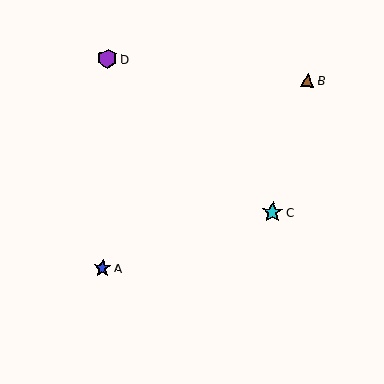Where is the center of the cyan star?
The center of the cyan star is at (273, 212).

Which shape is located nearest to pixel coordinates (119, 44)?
The purple hexagon (labeled D) at (108, 59) is nearest to that location.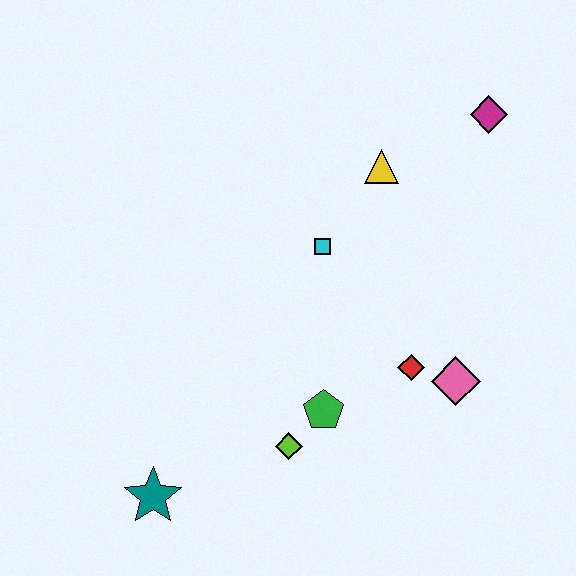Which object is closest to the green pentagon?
The lime diamond is closest to the green pentagon.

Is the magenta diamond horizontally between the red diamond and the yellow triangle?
No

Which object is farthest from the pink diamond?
The teal star is farthest from the pink diamond.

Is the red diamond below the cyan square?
Yes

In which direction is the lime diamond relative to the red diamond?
The lime diamond is to the left of the red diamond.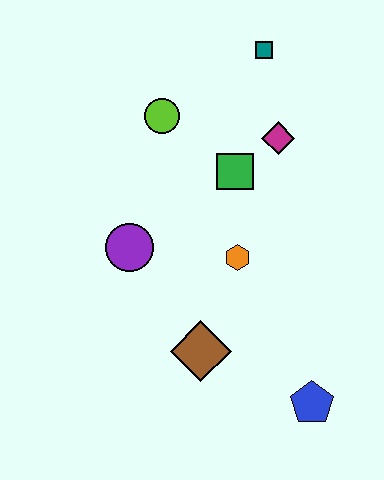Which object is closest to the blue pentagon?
The brown diamond is closest to the blue pentagon.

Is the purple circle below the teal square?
Yes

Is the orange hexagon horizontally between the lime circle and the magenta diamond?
Yes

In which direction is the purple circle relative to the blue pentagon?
The purple circle is to the left of the blue pentagon.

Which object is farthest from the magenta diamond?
The blue pentagon is farthest from the magenta diamond.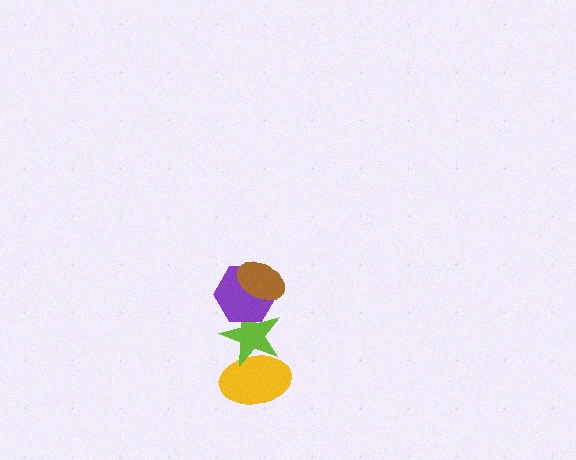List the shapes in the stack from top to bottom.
From top to bottom: the brown ellipse, the purple hexagon, the lime star, the yellow ellipse.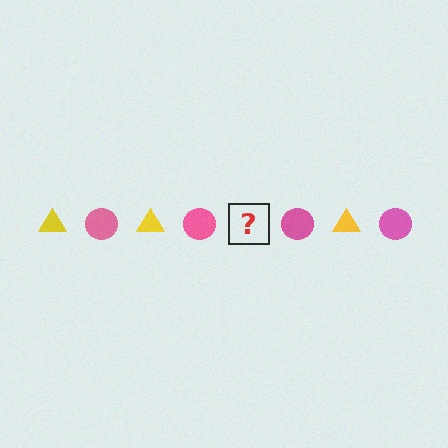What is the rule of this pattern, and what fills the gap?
The rule is that the pattern alternates between yellow triangle and pink circle. The gap should be filled with a yellow triangle.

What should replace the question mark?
The question mark should be replaced with a yellow triangle.